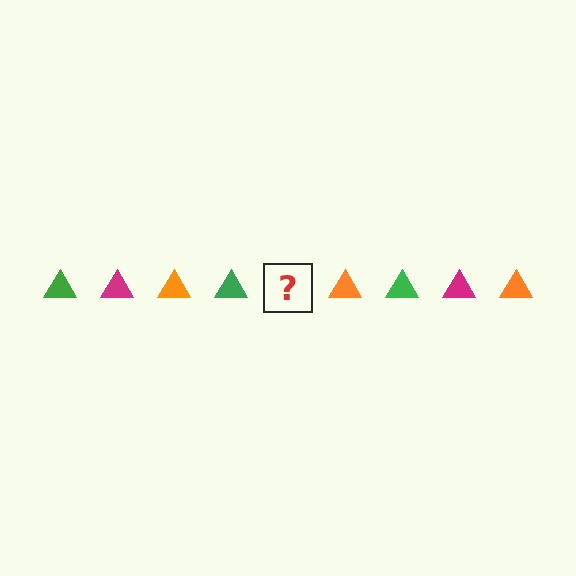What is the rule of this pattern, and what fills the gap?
The rule is that the pattern cycles through green, magenta, orange triangles. The gap should be filled with a magenta triangle.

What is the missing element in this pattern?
The missing element is a magenta triangle.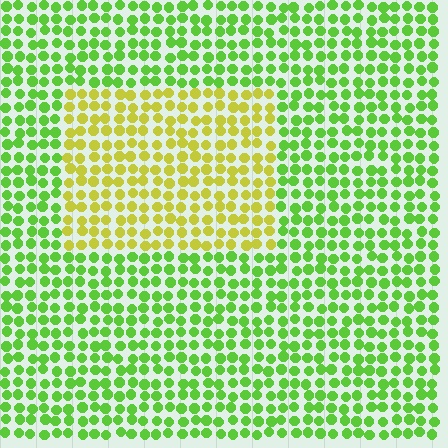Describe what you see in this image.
The image is filled with small lime elements in a uniform arrangement. A rectangle-shaped region is visible where the elements are tinted to a slightly different hue, forming a subtle color boundary.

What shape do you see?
I see a rectangle.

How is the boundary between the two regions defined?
The boundary is defined purely by a slight shift in hue (about 43 degrees). Spacing, size, and orientation are identical on both sides.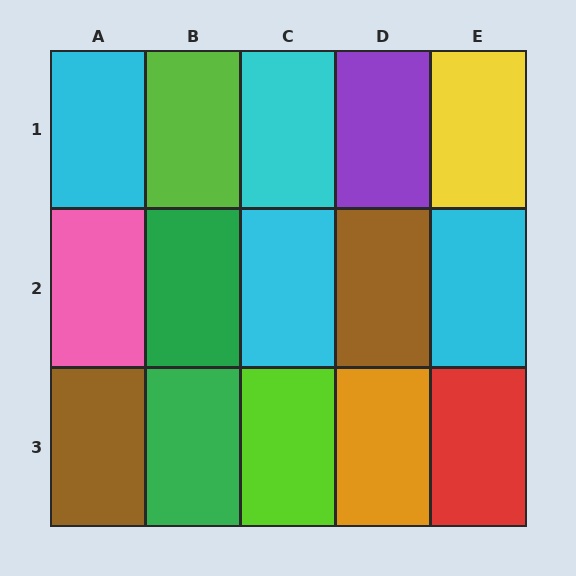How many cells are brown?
2 cells are brown.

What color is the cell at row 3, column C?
Lime.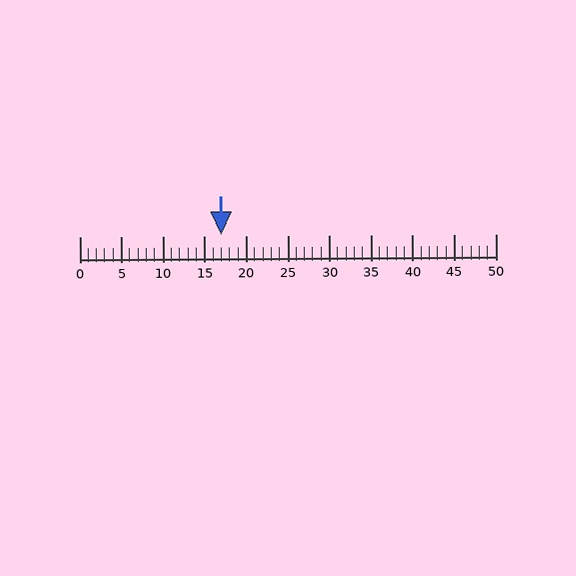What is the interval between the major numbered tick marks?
The major tick marks are spaced 5 units apart.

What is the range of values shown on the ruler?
The ruler shows values from 0 to 50.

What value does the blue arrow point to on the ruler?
The blue arrow points to approximately 17.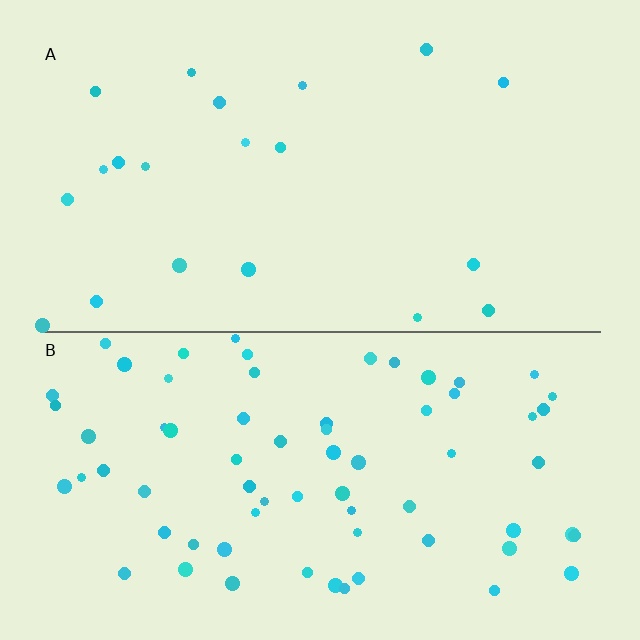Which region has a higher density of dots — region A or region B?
B (the bottom).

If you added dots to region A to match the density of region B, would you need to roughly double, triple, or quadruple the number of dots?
Approximately triple.